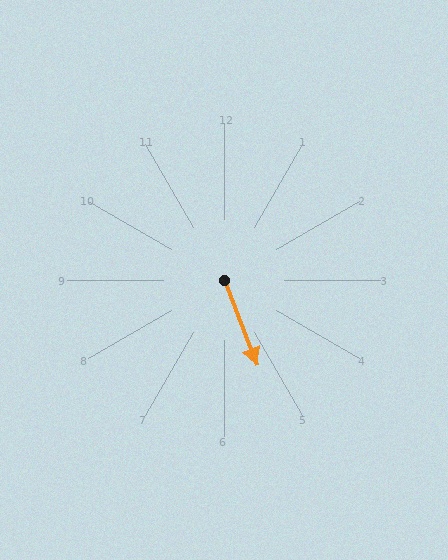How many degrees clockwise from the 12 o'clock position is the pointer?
Approximately 159 degrees.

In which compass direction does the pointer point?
South.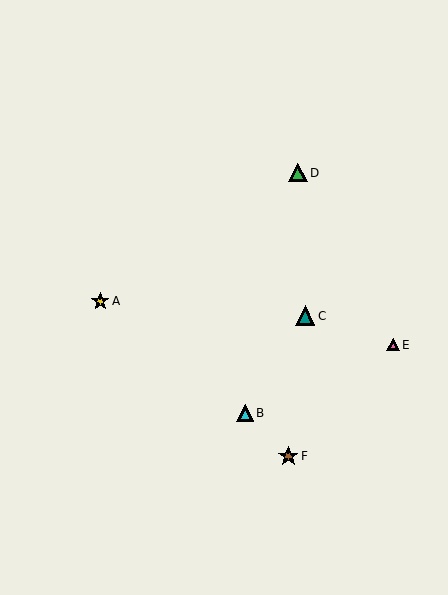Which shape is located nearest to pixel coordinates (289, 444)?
The brown star (labeled F) at (288, 456) is nearest to that location.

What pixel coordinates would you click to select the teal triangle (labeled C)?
Click at (305, 316) to select the teal triangle C.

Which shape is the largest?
The brown star (labeled F) is the largest.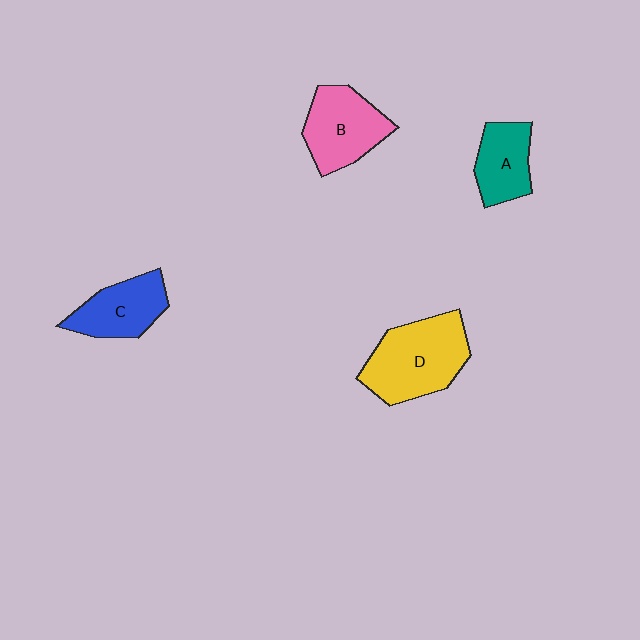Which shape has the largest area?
Shape D (yellow).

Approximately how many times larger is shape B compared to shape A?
Approximately 1.3 times.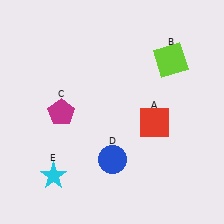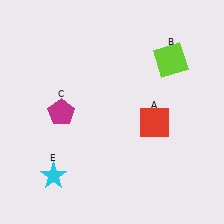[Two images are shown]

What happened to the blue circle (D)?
The blue circle (D) was removed in Image 2. It was in the bottom-right area of Image 1.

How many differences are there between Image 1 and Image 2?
There is 1 difference between the two images.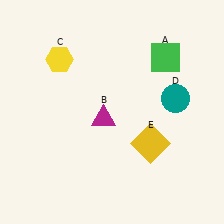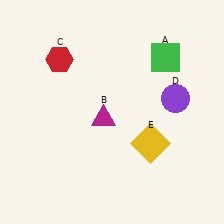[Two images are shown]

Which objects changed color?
C changed from yellow to red. D changed from teal to purple.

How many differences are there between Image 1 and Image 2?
There are 2 differences between the two images.